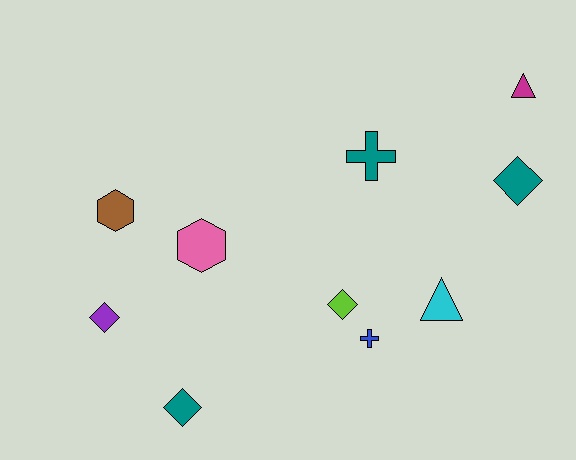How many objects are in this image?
There are 10 objects.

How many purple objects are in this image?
There is 1 purple object.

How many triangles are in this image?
There are 2 triangles.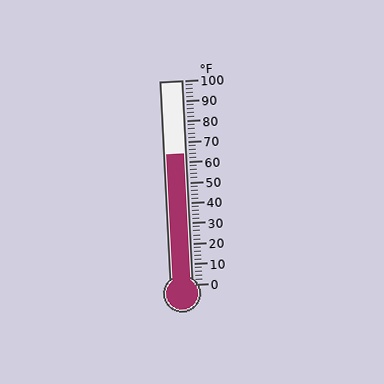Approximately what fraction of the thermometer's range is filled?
The thermometer is filled to approximately 65% of its range.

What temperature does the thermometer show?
The thermometer shows approximately 64°F.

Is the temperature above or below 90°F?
The temperature is below 90°F.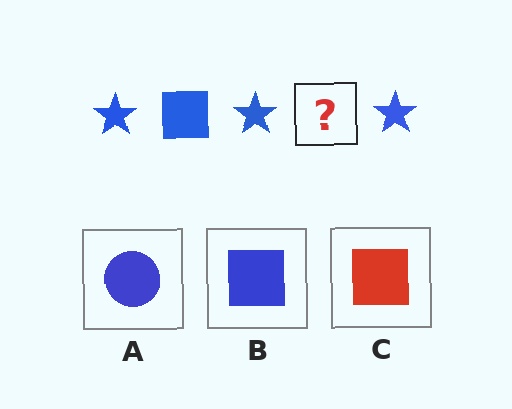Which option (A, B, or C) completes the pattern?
B.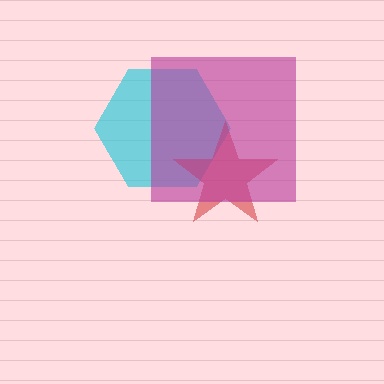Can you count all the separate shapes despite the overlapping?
Yes, there are 3 separate shapes.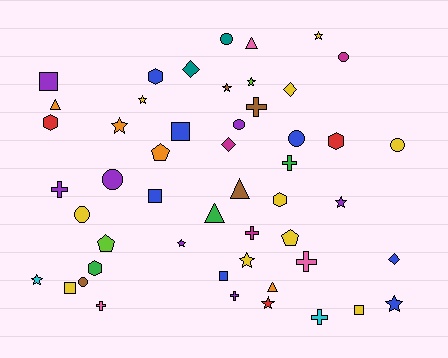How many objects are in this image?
There are 50 objects.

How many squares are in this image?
There are 6 squares.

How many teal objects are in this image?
There are 2 teal objects.